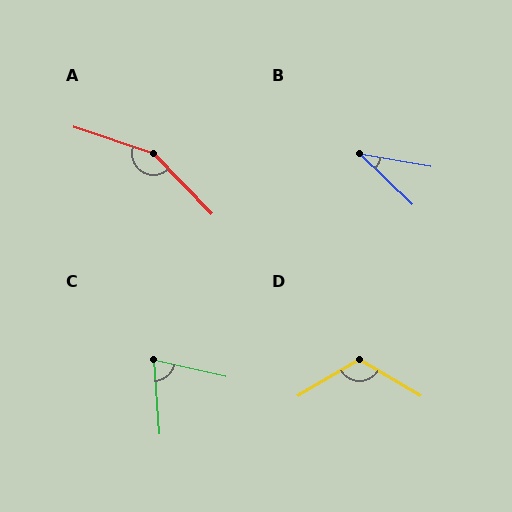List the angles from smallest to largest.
B (34°), C (73°), D (118°), A (152°).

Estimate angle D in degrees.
Approximately 118 degrees.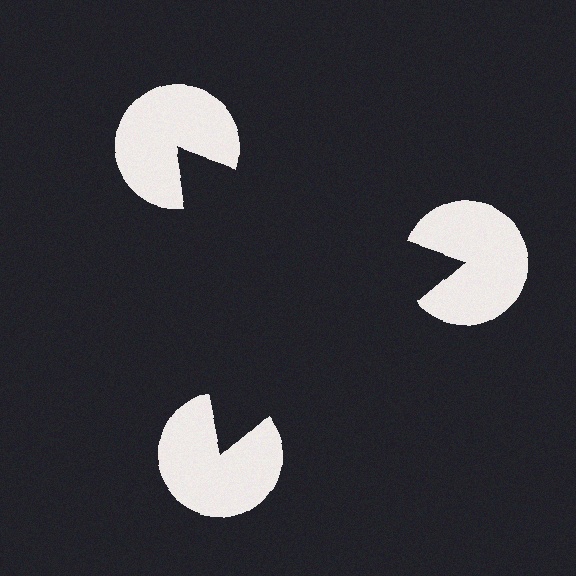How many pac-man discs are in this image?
There are 3 — one at each vertex of the illusory triangle.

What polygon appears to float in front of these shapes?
An illusory triangle — its edges are inferred from the aligned wedge cuts in the pac-man discs, not physically drawn.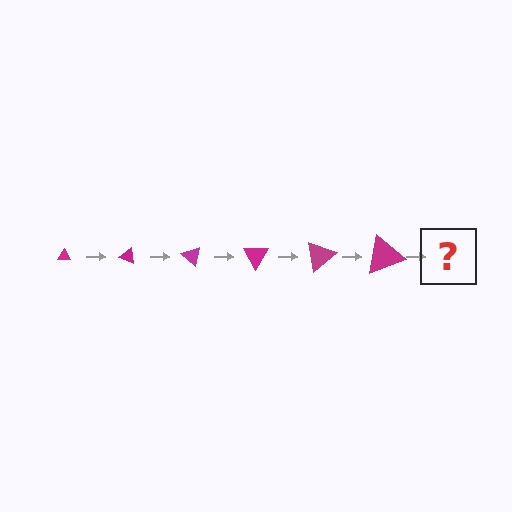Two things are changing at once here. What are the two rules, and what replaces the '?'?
The two rules are that the triangle grows larger each step and it rotates 20 degrees each step. The '?' should be a triangle, larger than the previous one and rotated 120 degrees from the start.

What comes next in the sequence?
The next element should be a triangle, larger than the previous one and rotated 120 degrees from the start.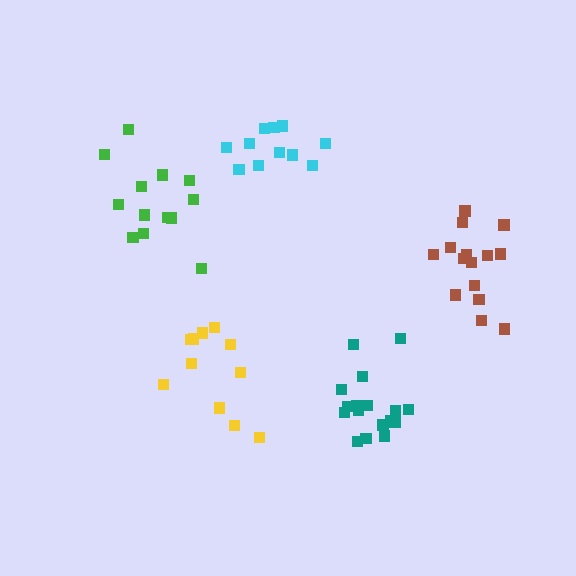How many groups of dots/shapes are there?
There are 5 groups.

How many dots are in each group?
Group 1: 13 dots, Group 2: 11 dots, Group 3: 15 dots, Group 4: 11 dots, Group 5: 17 dots (67 total).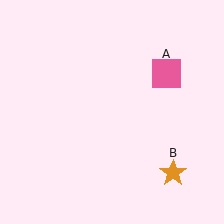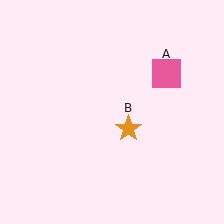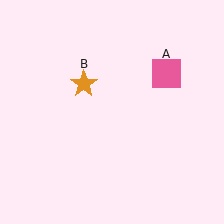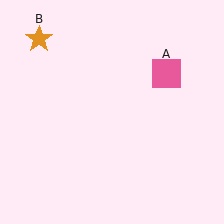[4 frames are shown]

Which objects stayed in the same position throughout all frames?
Pink square (object A) remained stationary.